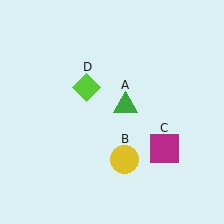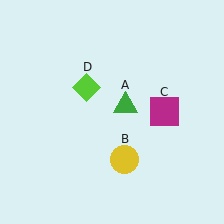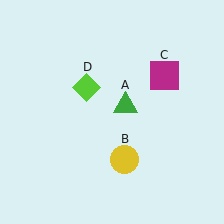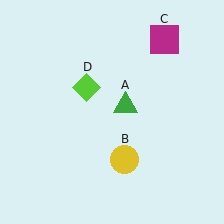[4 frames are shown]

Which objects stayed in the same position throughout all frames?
Green triangle (object A) and yellow circle (object B) and lime diamond (object D) remained stationary.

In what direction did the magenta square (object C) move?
The magenta square (object C) moved up.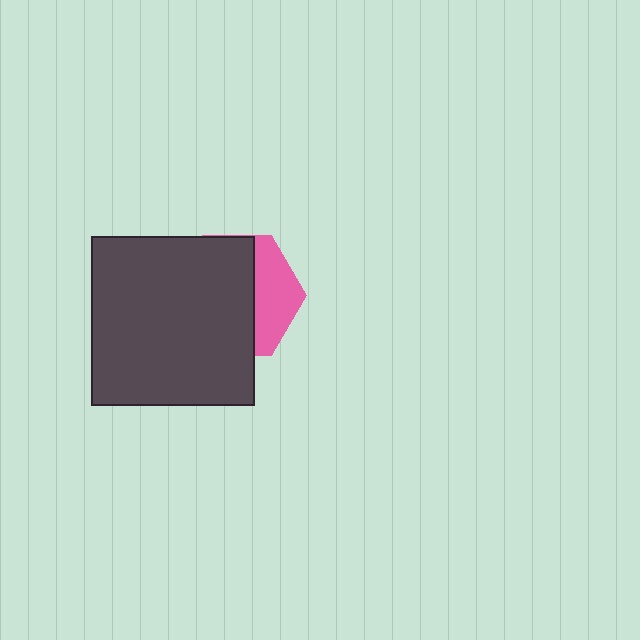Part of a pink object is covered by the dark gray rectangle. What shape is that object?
It is a hexagon.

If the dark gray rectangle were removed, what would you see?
You would see the complete pink hexagon.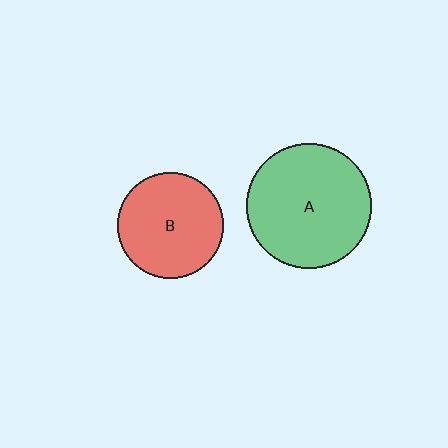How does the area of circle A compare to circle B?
Approximately 1.4 times.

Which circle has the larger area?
Circle A (green).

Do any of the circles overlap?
No, none of the circles overlap.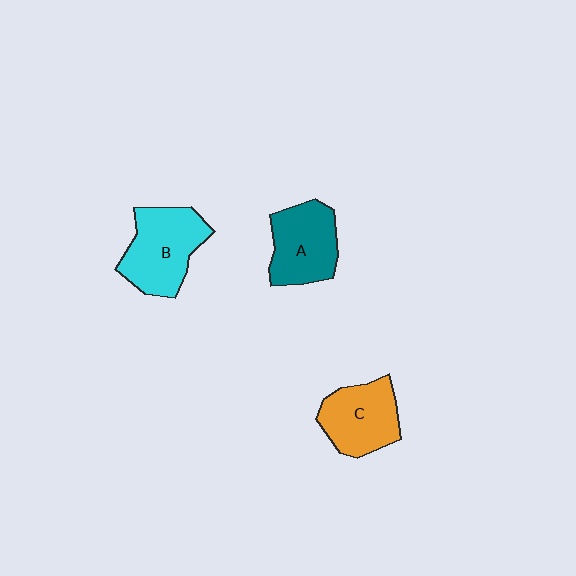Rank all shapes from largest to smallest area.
From largest to smallest: B (cyan), A (teal), C (orange).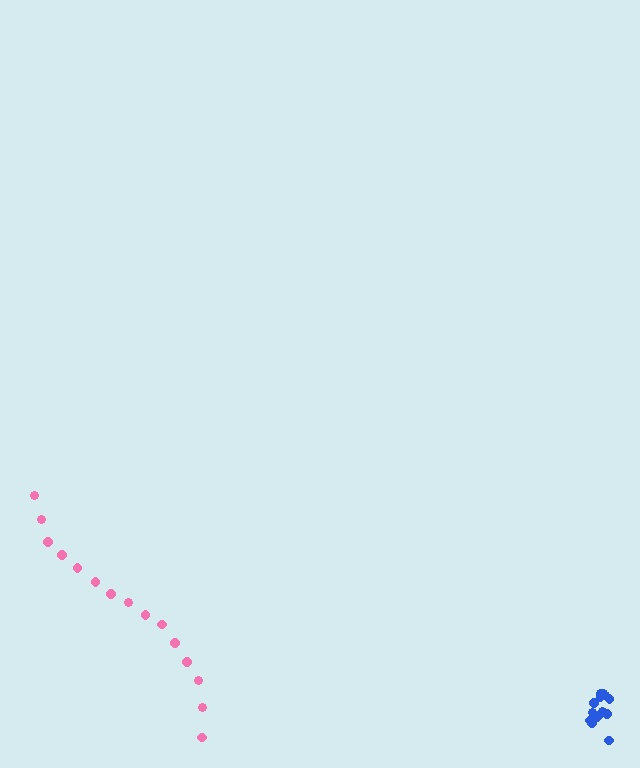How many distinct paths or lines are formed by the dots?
There are 2 distinct paths.